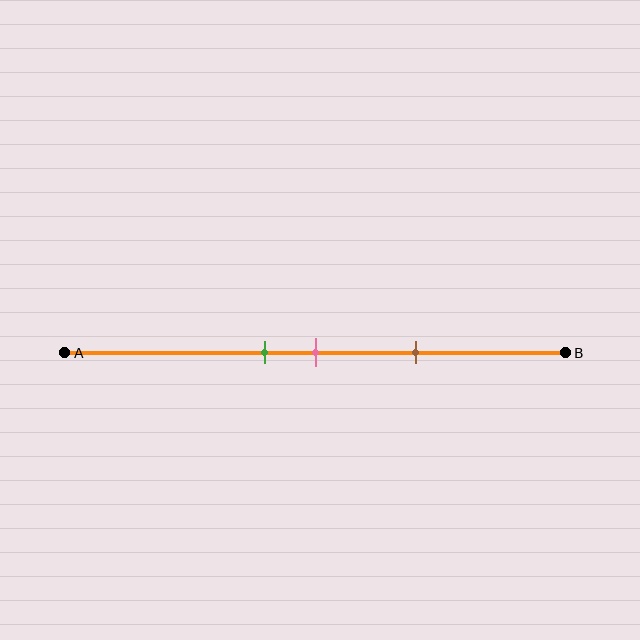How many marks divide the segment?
There are 3 marks dividing the segment.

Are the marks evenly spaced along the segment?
Yes, the marks are approximately evenly spaced.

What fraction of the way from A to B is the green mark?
The green mark is approximately 40% (0.4) of the way from A to B.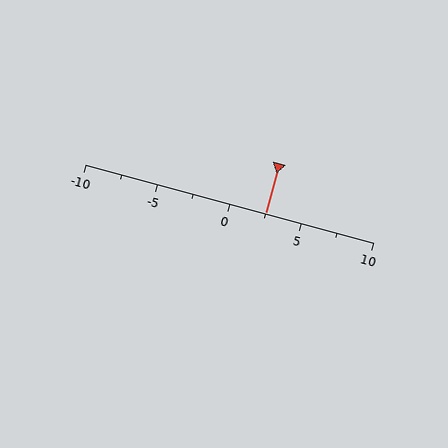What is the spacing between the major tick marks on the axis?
The major ticks are spaced 5 apart.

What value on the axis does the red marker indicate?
The marker indicates approximately 2.5.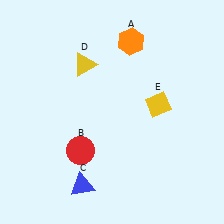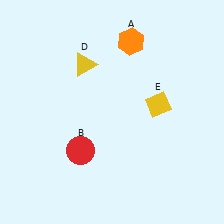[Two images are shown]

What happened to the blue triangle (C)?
The blue triangle (C) was removed in Image 2. It was in the bottom-left area of Image 1.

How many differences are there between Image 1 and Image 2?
There is 1 difference between the two images.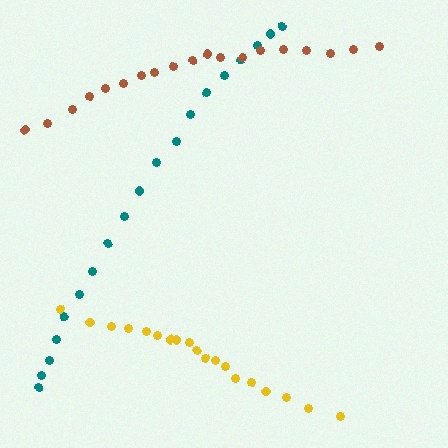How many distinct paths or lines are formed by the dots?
There are 3 distinct paths.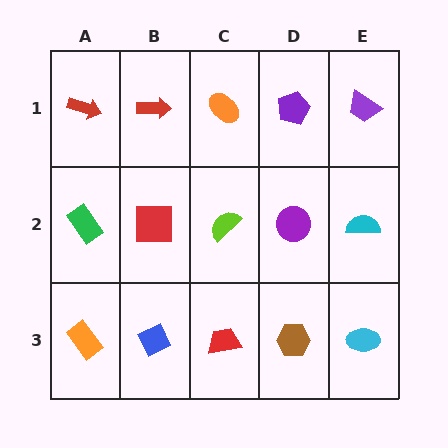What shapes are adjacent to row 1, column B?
A red square (row 2, column B), a red arrow (row 1, column A), an orange ellipse (row 1, column C).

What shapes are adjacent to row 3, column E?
A cyan semicircle (row 2, column E), a brown hexagon (row 3, column D).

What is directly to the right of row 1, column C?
A purple pentagon.